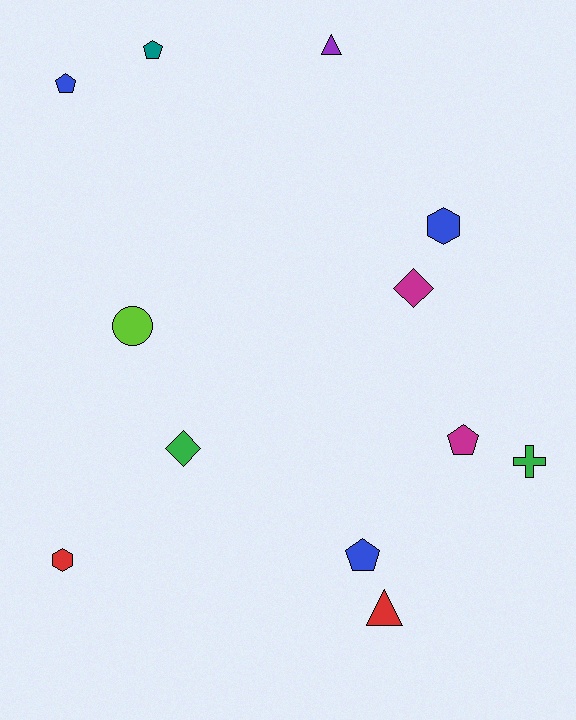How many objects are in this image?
There are 12 objects.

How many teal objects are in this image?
There is 1 teal object.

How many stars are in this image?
There are no stars.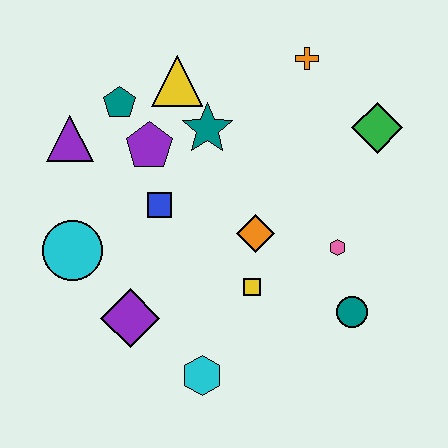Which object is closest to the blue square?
The purple pentagon is closest to the blue square.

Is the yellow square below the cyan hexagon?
No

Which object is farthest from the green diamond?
The cyan circle is farthest from the green diamond.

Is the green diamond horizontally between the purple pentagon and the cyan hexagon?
No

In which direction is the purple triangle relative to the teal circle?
The purple triangle is to the left of the teal circle.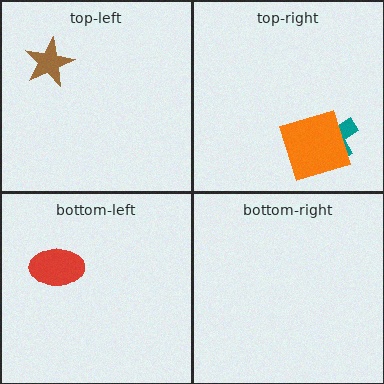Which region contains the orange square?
The top-right region.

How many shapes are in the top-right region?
2.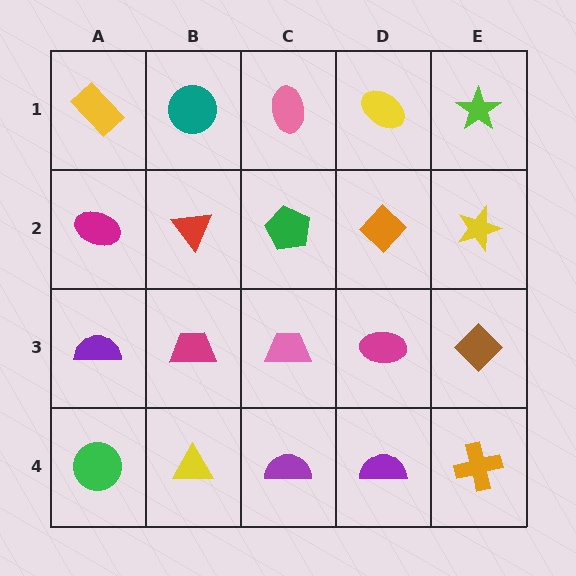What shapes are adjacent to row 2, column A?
A yellow rectangle (row 1, column A), a purple semicircle (row 3, column A), a red triangle (row 2, column B).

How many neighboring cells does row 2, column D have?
4.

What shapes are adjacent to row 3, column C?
A green pentagon (row 2, column C), a purple semicircle (row 4, column C), a magenta trapezoid (row 3, column B), a magenta ellipse (row 3, column D).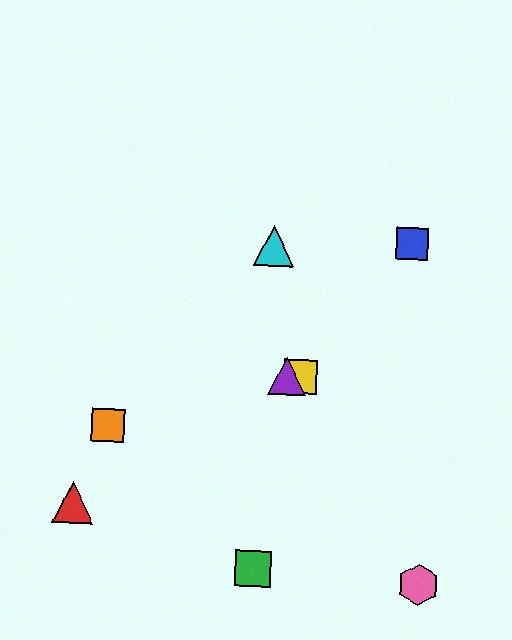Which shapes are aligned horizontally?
The yellow square, the purple triangle are aligned horizontally.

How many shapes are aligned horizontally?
2 shapes (the yellow square, the purple triangle) are aligned horizontally.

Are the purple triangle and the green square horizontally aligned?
No, the purple triangle is at y≈376 and the green square is at y≈569.